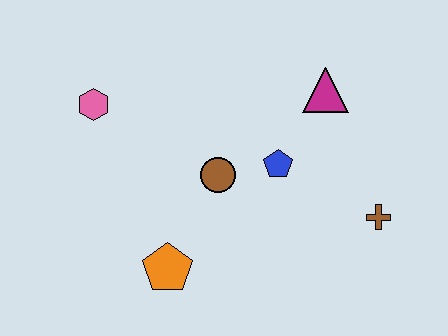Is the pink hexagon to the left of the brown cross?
Yes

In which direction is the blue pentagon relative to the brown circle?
The blue pentagon is to the right of the brown circle.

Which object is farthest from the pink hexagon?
The brown cross is farthest from the pink hexagon.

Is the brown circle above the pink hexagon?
No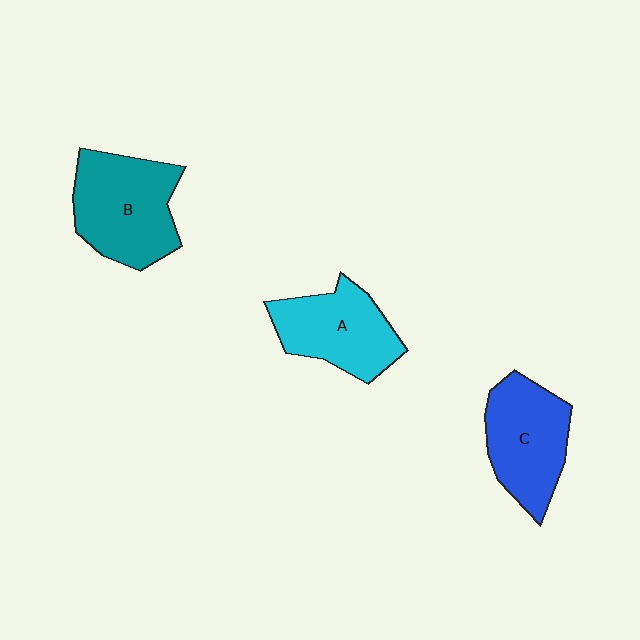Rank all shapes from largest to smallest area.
From largest to smallest: B (teal), C (blue), A (cyan).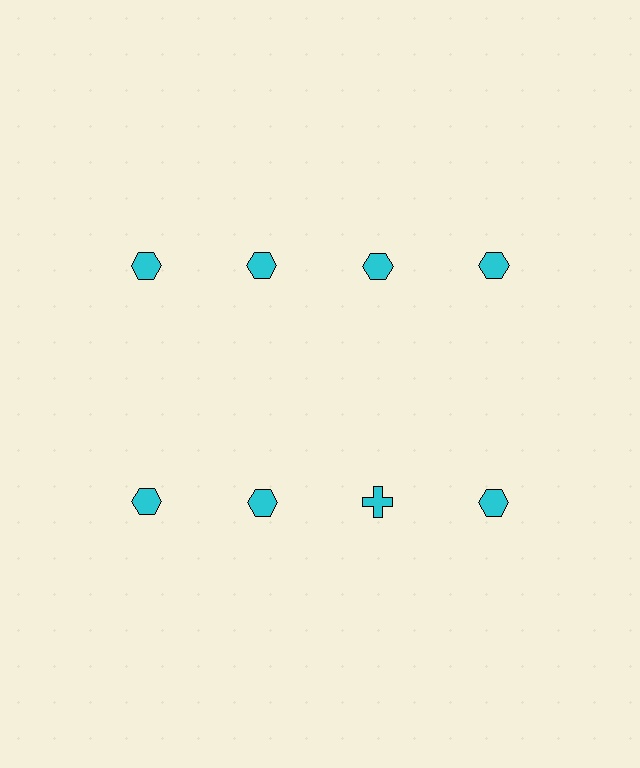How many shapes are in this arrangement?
There are 8 shapes arranged in a grid pattern.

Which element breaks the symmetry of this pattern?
The cyan cross in the second row, center column breaks the symmetry. All other shapes are cyan hexagons.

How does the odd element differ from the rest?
It has a different shape: cross instead of hexagon.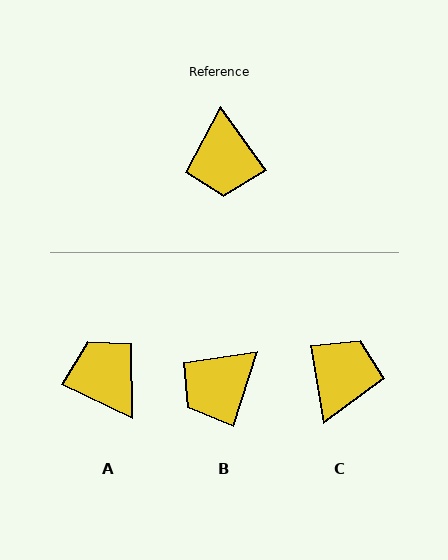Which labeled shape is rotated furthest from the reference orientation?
C, about 154 degrees away.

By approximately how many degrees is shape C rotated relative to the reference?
Approximately 154 degrees counter-clockwise.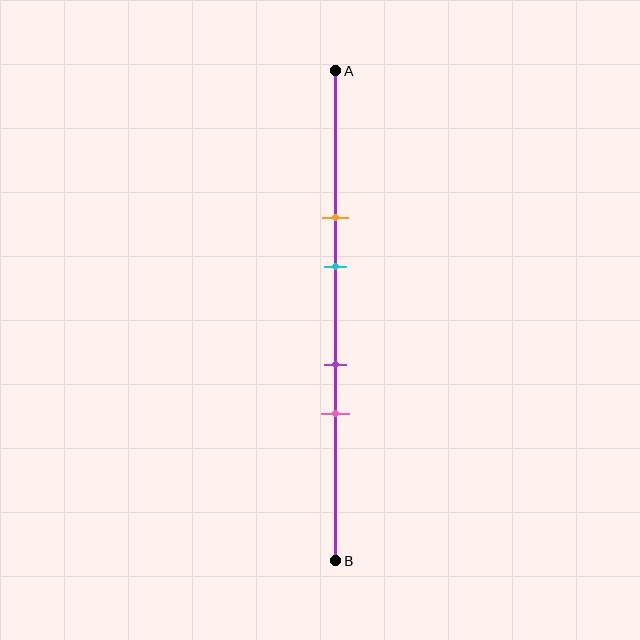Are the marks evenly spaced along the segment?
No, the marks are not evenly spaced.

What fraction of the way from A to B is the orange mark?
The orange mark is approximately 30% (0.3) of the way from A to B.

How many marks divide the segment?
There are 4 marks dividing the segment.